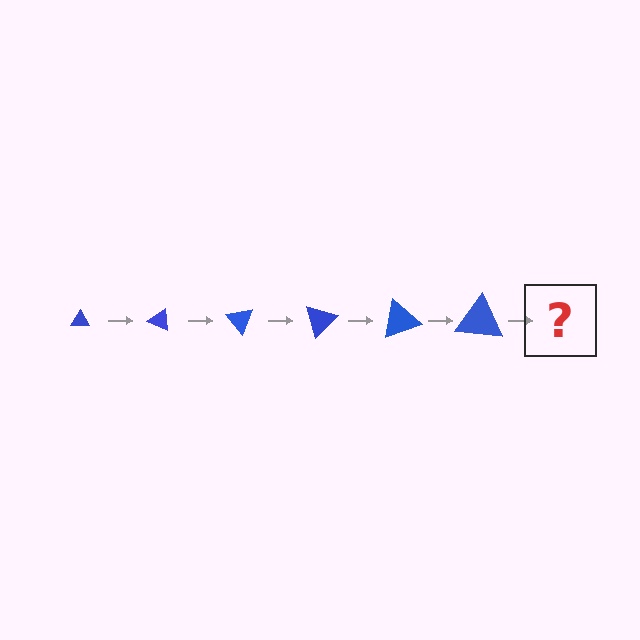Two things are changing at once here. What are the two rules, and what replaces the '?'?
The two rules are that the triangle grows larger each step and it rotates 25 degrees each step. The '?' should be a triangle, larger than the previous one and rotated 150 degrees from the start.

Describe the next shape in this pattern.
It should be a triangle, larger than the previous one and rotated 150 degrees from the start.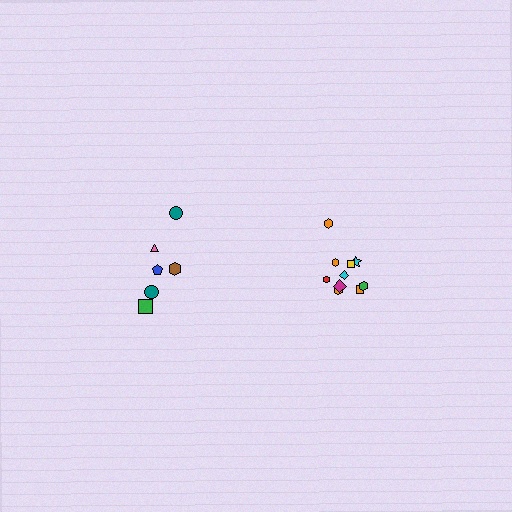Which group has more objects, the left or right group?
The right group.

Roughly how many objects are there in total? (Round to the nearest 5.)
Roughly 15 objects in total.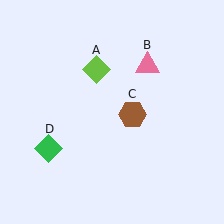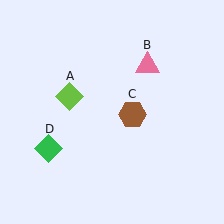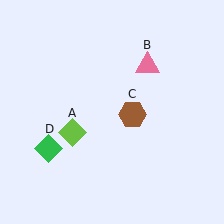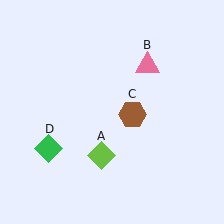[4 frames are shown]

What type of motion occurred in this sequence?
The lime diamond (object A) rotated counterclockwise around the center of the scene.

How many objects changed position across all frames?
1 object changed position: lime diamond (object A).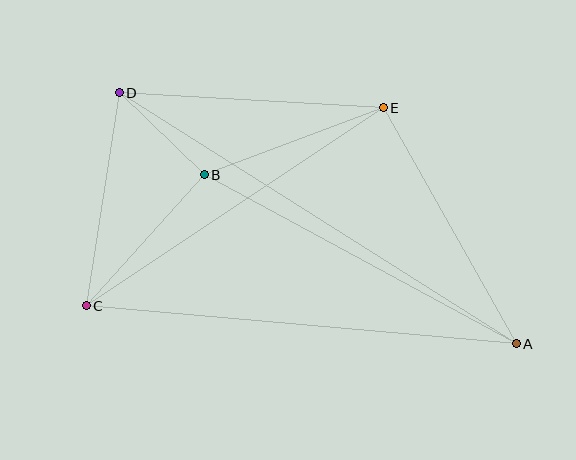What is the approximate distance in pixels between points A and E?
The distance between A and E is approximately 271 pixels.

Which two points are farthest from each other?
Points A and D are farthest from each other.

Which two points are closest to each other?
Points B and D are closest to each other.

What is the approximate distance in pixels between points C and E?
The distance between C and E is approximately 357 pixels.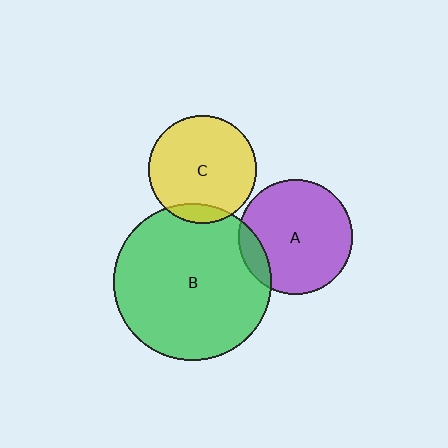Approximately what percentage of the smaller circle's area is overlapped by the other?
Approximately 10%.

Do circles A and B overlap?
Yes.